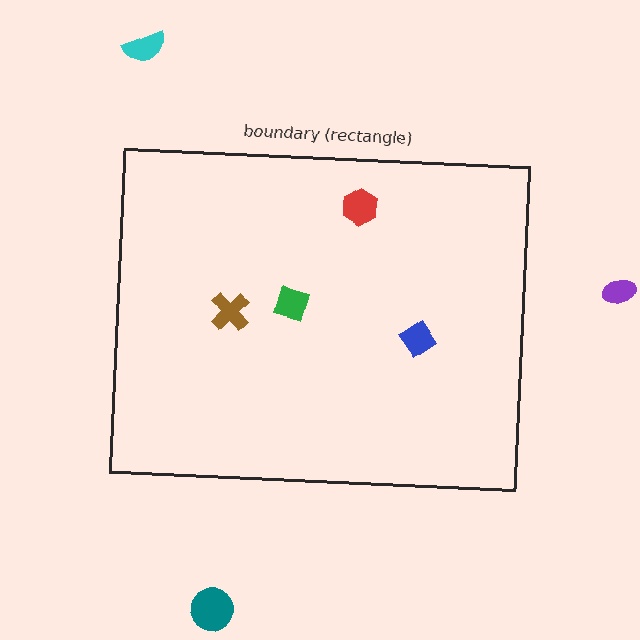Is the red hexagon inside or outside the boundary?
Inside.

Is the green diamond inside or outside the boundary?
Inside.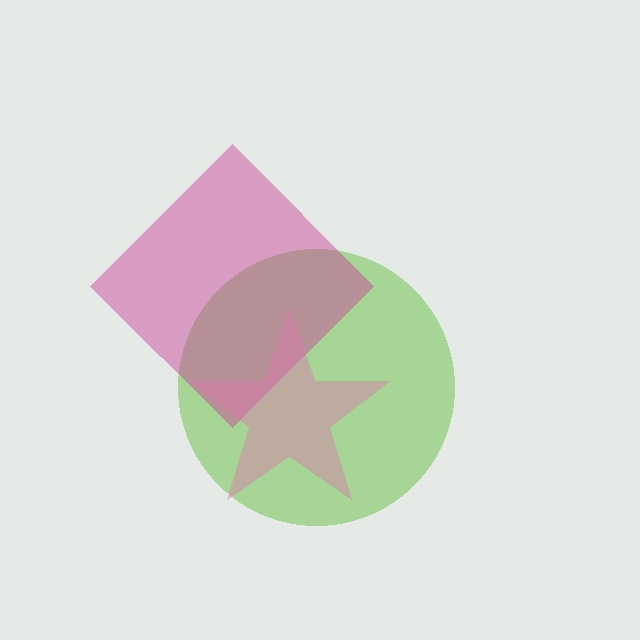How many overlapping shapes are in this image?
There are 3 overlapping shapes in the image.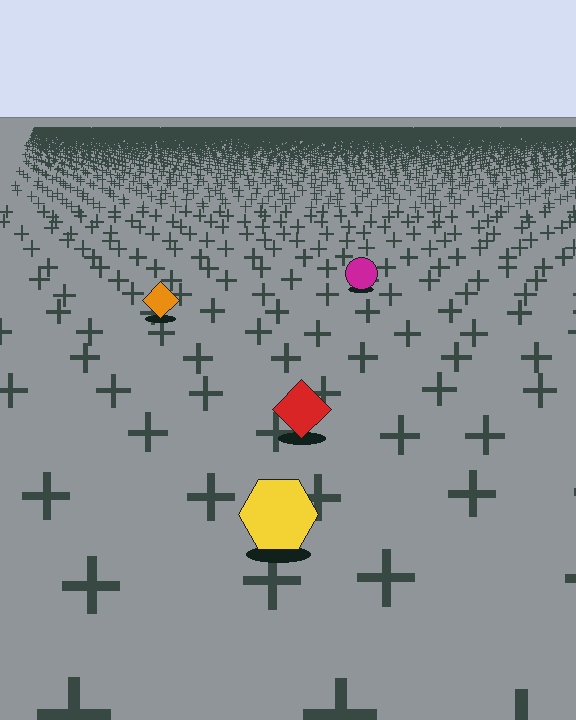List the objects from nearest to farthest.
From nearest to farthest: the yellow hexagon, the red diamond, the orange diamond, the magenta circle.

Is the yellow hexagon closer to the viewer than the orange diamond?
Yes. The yellow hexagon is closer — you can tell from the texture gradient: the ground texture is coarser near it.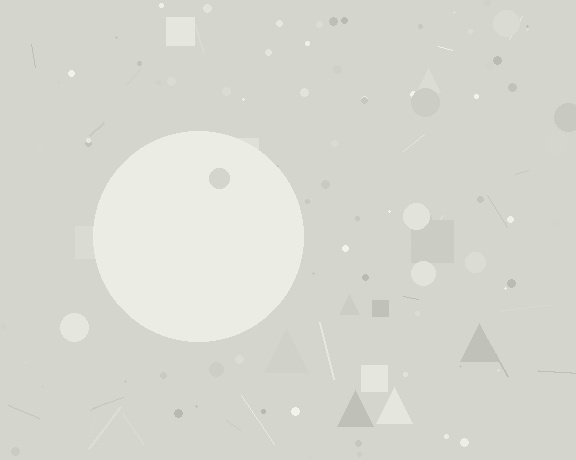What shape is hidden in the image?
A circle is hidden in the image.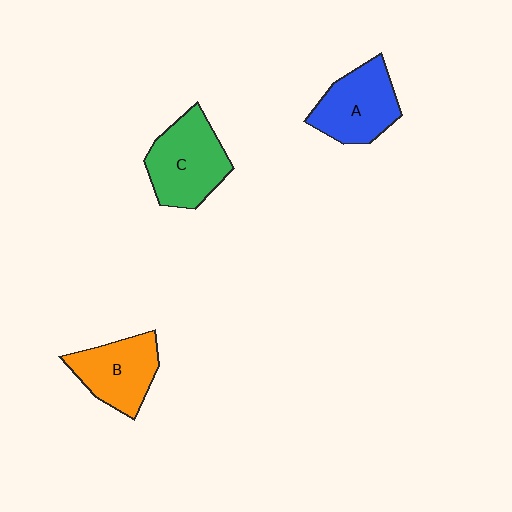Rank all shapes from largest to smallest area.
From largest to smallest: C (green), A (blue), B (orange).